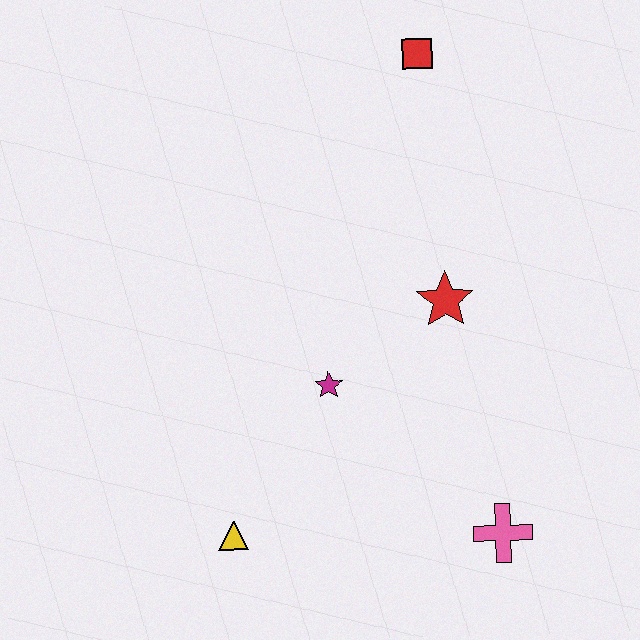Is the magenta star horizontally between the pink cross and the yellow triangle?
Yes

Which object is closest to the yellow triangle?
The magenta star is closest to the yellow triangle.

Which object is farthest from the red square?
The yellow triangle is farthest from the red square.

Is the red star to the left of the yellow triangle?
No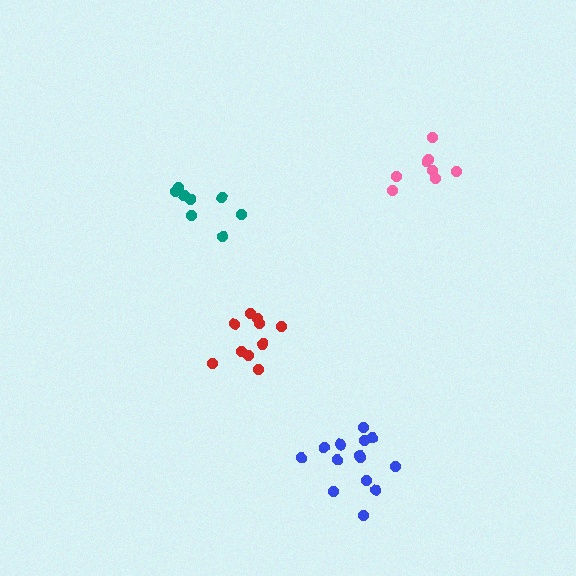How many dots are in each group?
Group 1: 8 dots, Group 2: 10 dots, Group 3: 8 dots, Group 4: 14 dots (40 total).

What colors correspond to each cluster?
The clusters are colored: teal, red, pink, blue.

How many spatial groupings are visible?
There are 4 spatial groupings.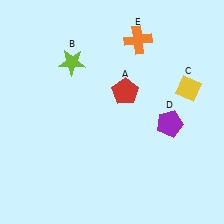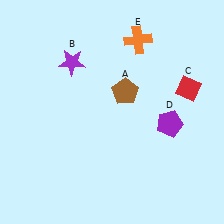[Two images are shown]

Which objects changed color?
A changed from red to brown. B changed from lime to purple. C changed from yellow to red.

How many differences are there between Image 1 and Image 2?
There are 3 differences between the two images.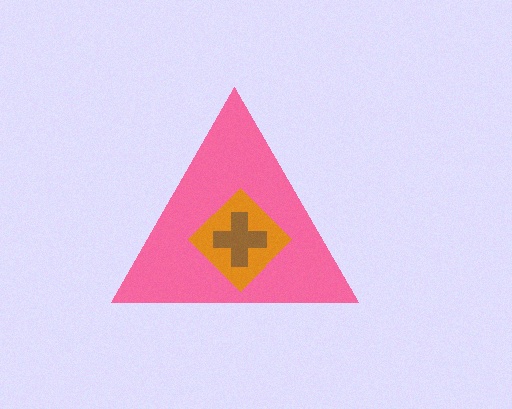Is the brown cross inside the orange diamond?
Yes.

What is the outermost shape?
The pink triangle.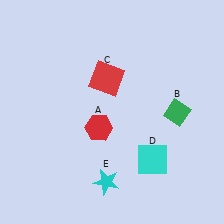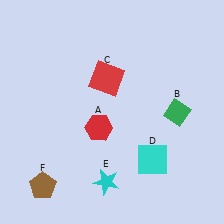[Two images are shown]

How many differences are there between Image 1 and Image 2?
There is 1 difference between the two images.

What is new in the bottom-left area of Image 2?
A brown pentagon (F) was added in the bottom-left area of Image 2.